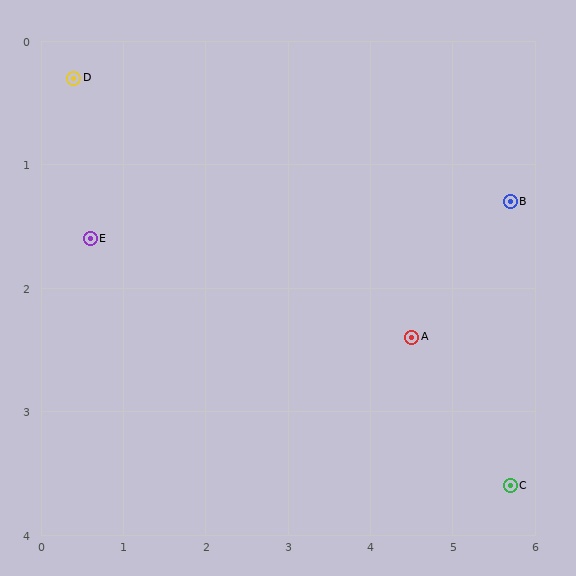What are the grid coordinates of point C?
Point C is at approximately (5.7, 3.6).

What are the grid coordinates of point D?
Point D is at approximately (0.4, 0.3).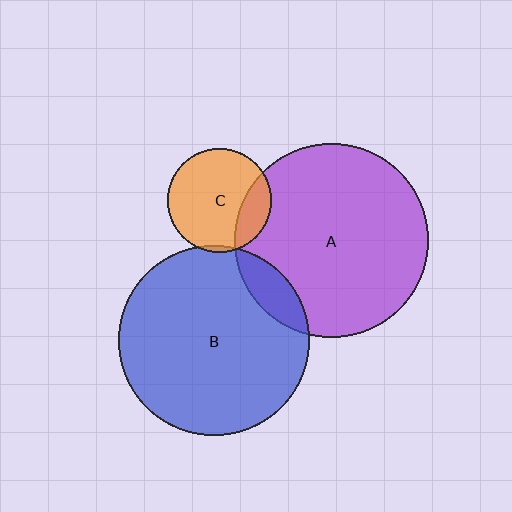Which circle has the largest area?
Circle A (purple).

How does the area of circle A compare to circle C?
Approximately 3.5 times.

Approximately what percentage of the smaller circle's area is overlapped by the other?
Approximately 5%.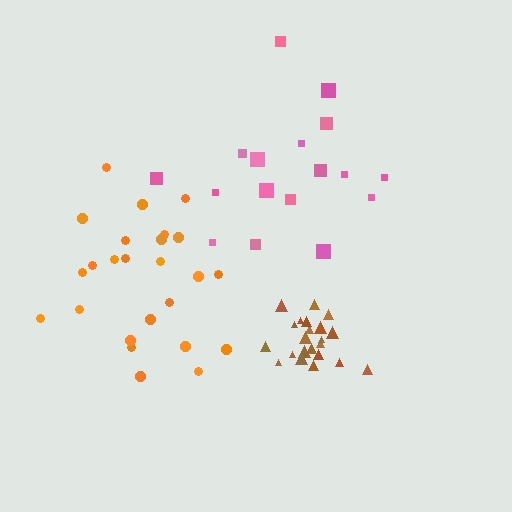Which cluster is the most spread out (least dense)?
Pink.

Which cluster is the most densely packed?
Brown.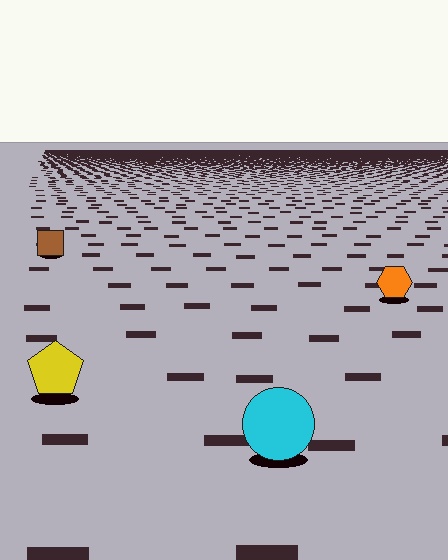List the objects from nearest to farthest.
From nearest to farthest: the cyan circle, the yellow pentagon, the orange hexagon, the brown square.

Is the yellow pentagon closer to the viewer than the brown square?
Yes. The yellow pentagon is closer — you can tell from the texture gradient: the ground texture is coarser near it.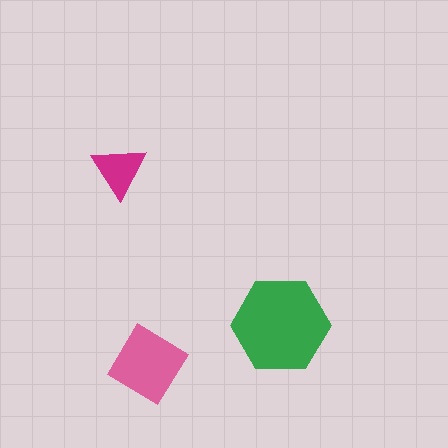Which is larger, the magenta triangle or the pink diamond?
The pink diamond.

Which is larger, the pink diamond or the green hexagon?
The green hexagon.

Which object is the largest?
The green hexagon.